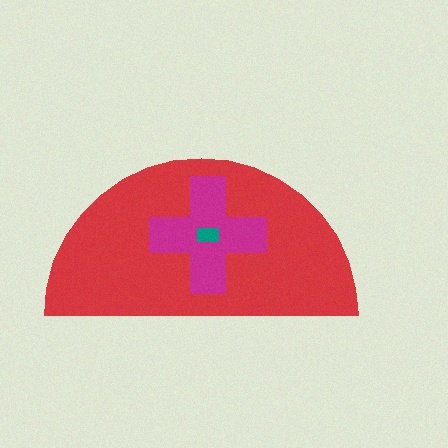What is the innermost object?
The teal rectangle.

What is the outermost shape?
The red semicircle.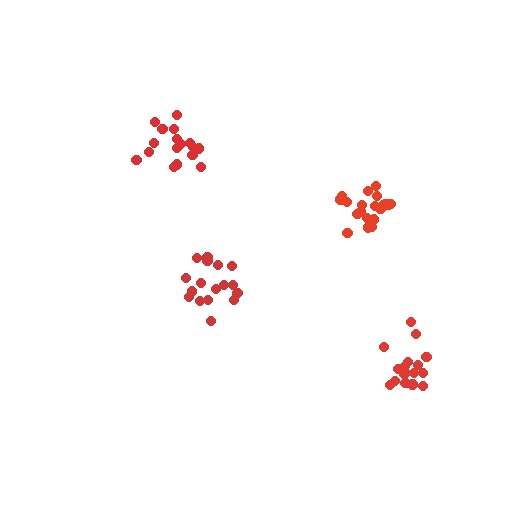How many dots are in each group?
Group 1: 17 dots, Group 2: 20 dots, Group 3: 17 dots, Group 4: 17 dots (71 total).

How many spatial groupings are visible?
There are 4 spatial groupings.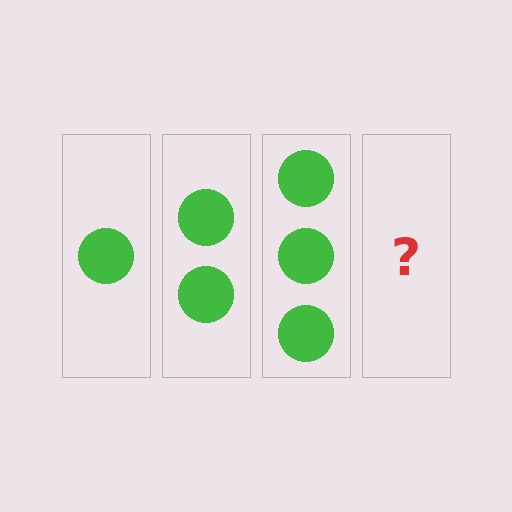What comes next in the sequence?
The next element should be 4 circles.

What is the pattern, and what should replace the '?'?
The pattern is that each step adds one more circle. The '?' should be 4 circles.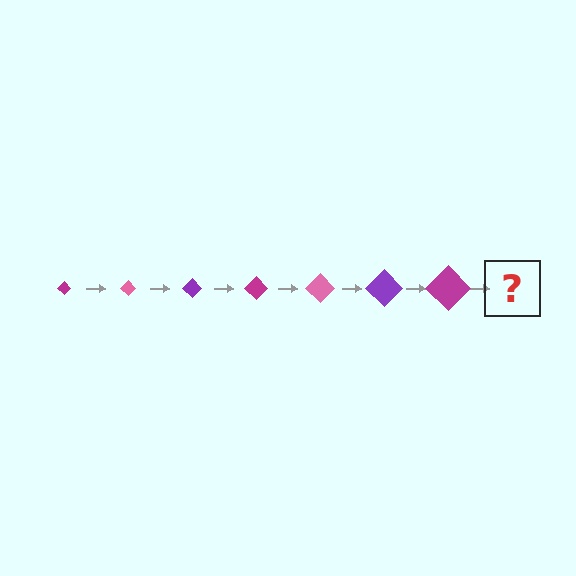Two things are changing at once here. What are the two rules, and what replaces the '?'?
The two rules are that the diamond grows larger each step and the color cycles through magenta, pink, and purple. The '?' should be a pink diamond, larger than the previous one.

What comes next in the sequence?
The next element should be a pink diamond, larger than the previous one.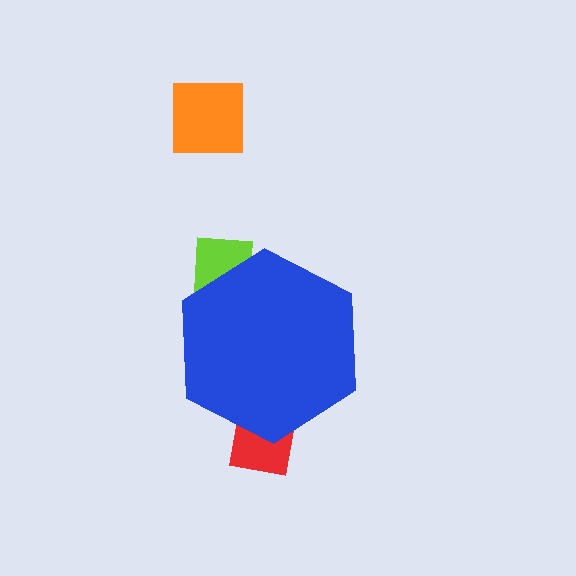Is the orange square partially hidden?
No, the orange square is fully visible.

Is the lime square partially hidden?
Yes, the lime square is partially hidden behind the blue hexagon.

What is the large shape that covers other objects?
A blue hexagon.